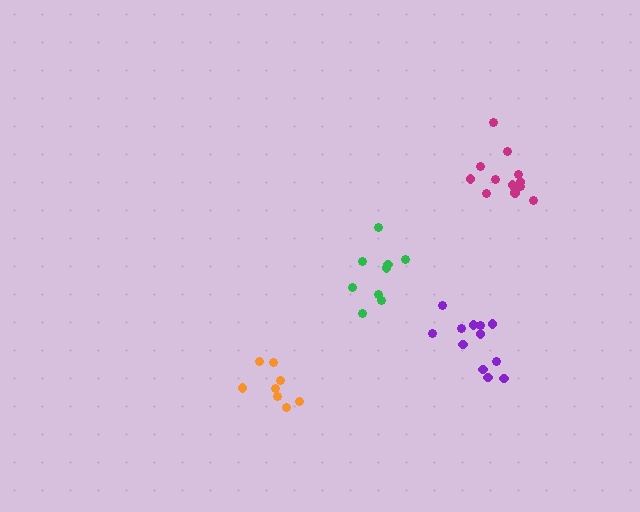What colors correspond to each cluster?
The clusters are colored: purple, orange, green, magenta.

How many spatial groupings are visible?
There are 4 spatial groupings.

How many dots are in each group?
Group 1: 12 dots, Group 2: 8 dots, Group 3: 9 dots, Group 4: 14 dots (43 total).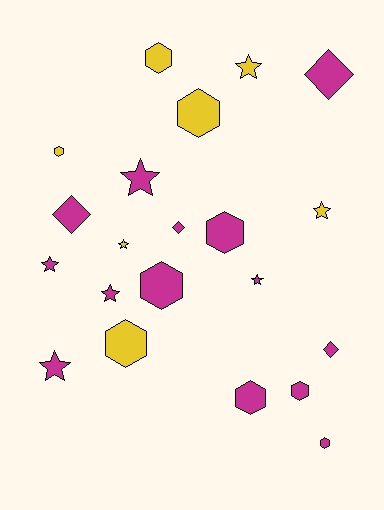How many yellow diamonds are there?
There are no yellow diamonds.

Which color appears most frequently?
Magenta, with 14 objects.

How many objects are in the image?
There are 21 objects.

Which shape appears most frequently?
Hexagon, with 9 objects.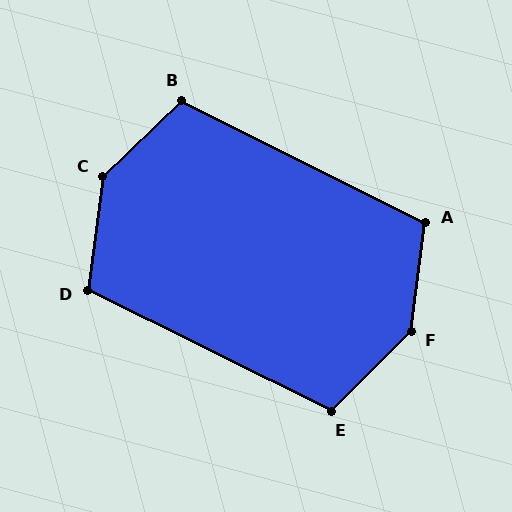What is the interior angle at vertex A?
Approximately 109 degrees (obtuse).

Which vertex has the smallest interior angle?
D, at approximately 108 degrees.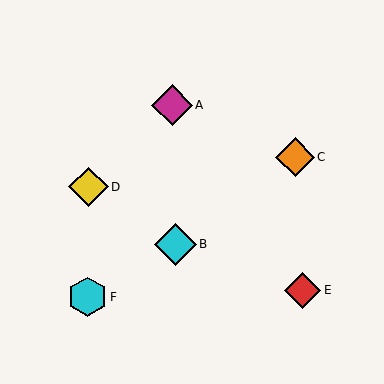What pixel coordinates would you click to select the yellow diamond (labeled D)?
Click at (88, 187) to select the yellow diamond D.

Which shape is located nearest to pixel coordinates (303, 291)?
The red diamond (labeled E) at (303, 290) is nearest to that location.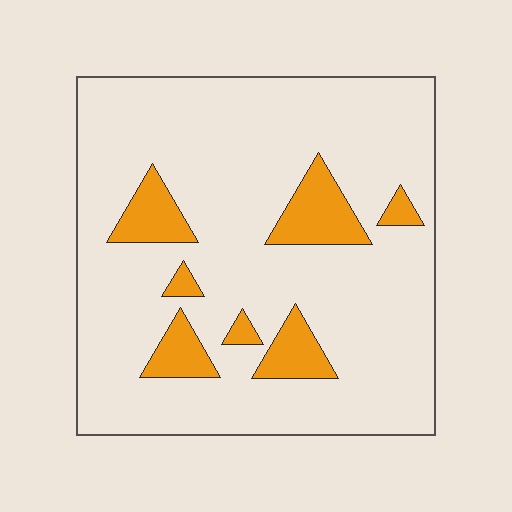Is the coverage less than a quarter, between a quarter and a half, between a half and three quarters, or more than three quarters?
Less than a quarter.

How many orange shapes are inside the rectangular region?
7.